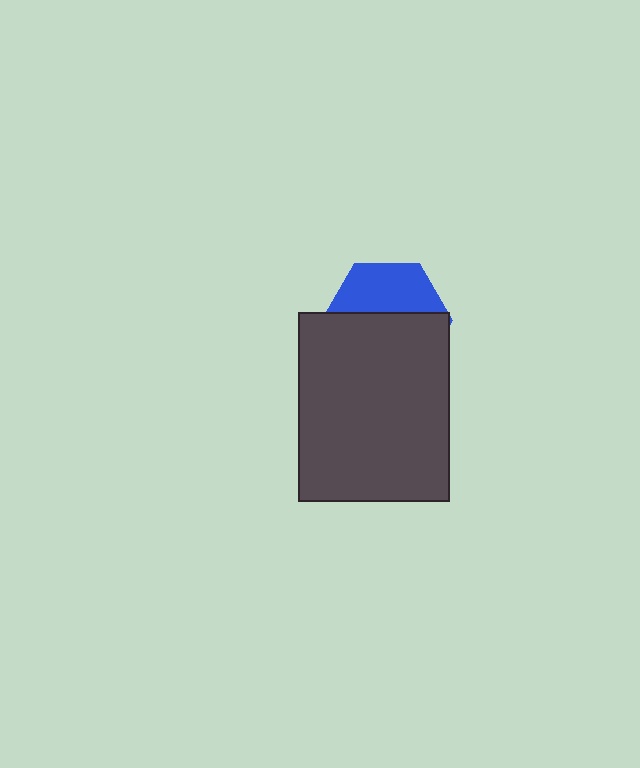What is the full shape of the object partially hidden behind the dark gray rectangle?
The partially hidden object is a blue hexagon.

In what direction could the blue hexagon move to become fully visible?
The blue hexagon could move up. That would shift it out from behind the dark gray rectangle entirely.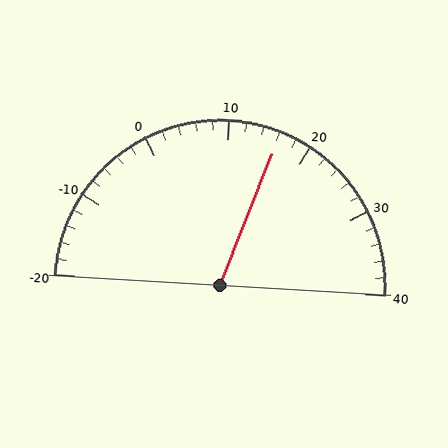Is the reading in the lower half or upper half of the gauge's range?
The reading is in the upper half of the range (-20 to 40).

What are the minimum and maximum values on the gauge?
The gauge ranges from -20 to 40.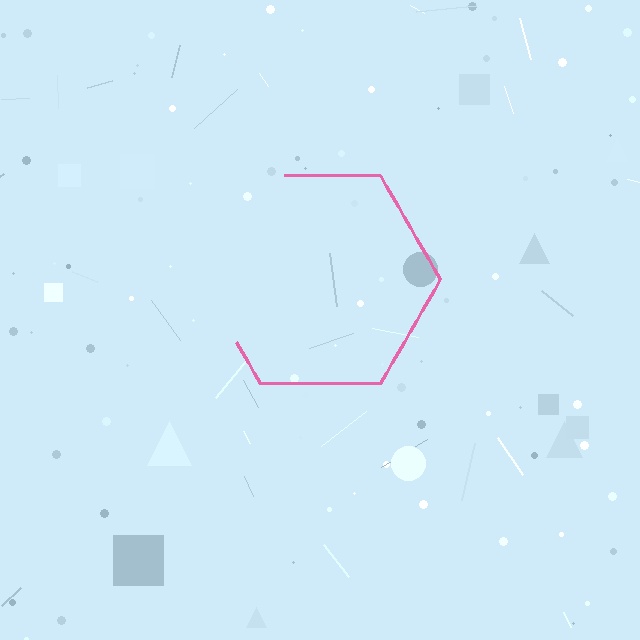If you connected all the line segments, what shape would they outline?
They would outline a hexagon.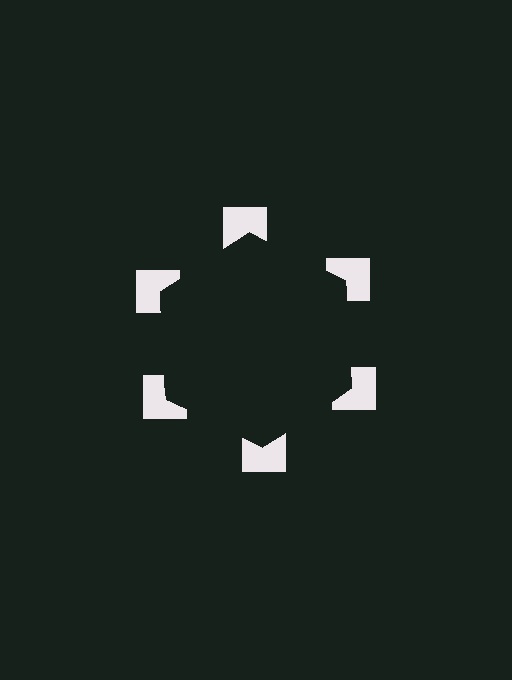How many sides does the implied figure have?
6 sides.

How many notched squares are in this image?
There are 6 — one at each vertex of the illusory hexagon.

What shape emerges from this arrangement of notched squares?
An illusory hexagon — its edges are inferred from the aligned wedge cuts in the notched squares, not physically drawn.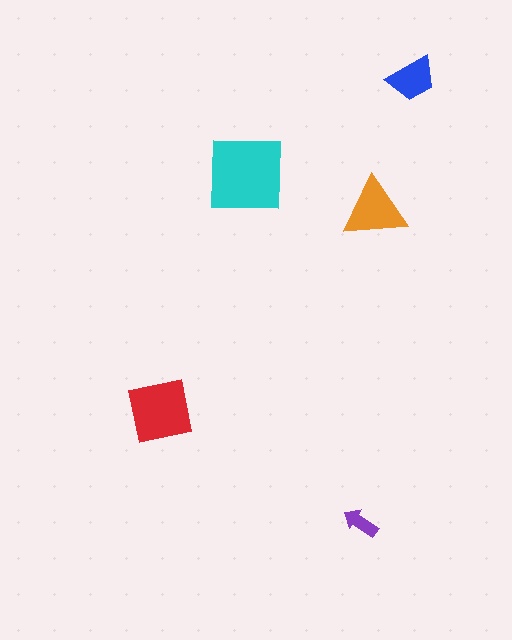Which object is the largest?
The cyan square.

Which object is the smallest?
The purple arrow.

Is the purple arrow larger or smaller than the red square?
Smaller.